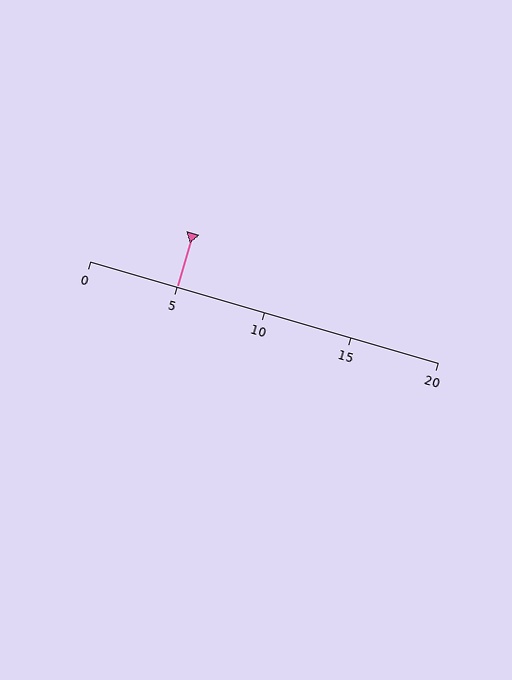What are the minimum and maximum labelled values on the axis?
The axis runs from 0 to 20.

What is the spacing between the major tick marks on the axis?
The major ticks are spaced 5 apart.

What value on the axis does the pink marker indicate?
The marker indicates approximately 5.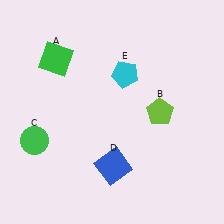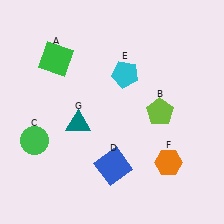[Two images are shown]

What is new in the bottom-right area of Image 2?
An orange hexagon (F) was added in the bottom-right area of Image 2.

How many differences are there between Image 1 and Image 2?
There are 2 differences between the two images.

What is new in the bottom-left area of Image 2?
A teal triangle (G) was added in the bottom-left area of Image 2.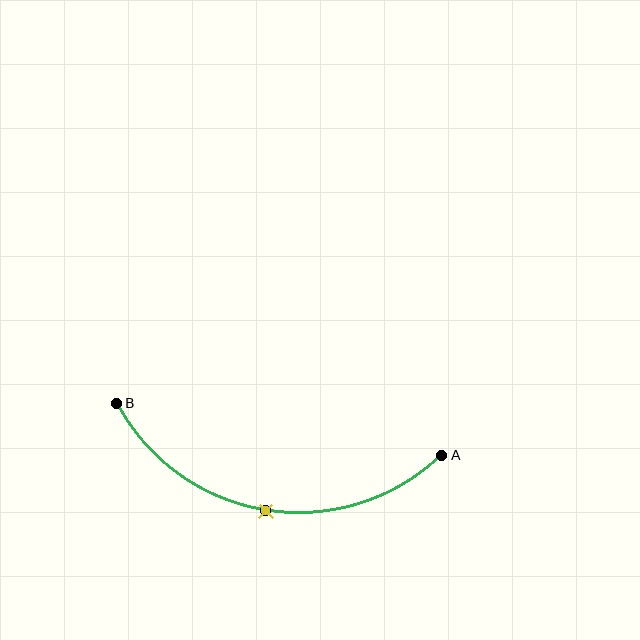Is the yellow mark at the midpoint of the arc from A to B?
Yes. The yellow mark lies on the arc at equal arc-length from both A and B — it is the arc midpoint.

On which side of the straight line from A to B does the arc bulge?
The arc bulges below the straight line connecting A and B.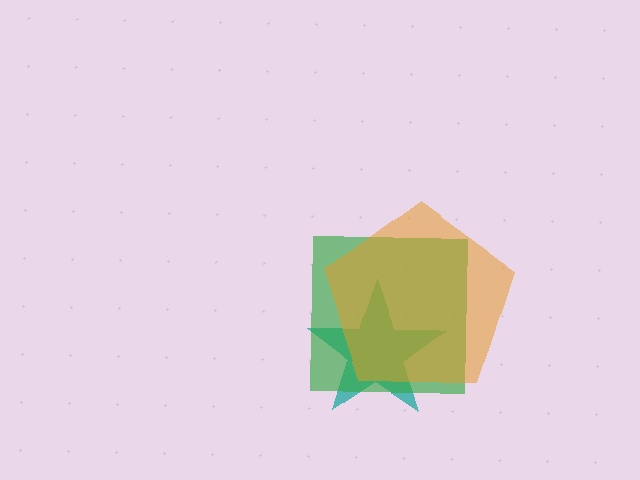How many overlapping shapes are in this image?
There are 3 overlapping shapes in the image.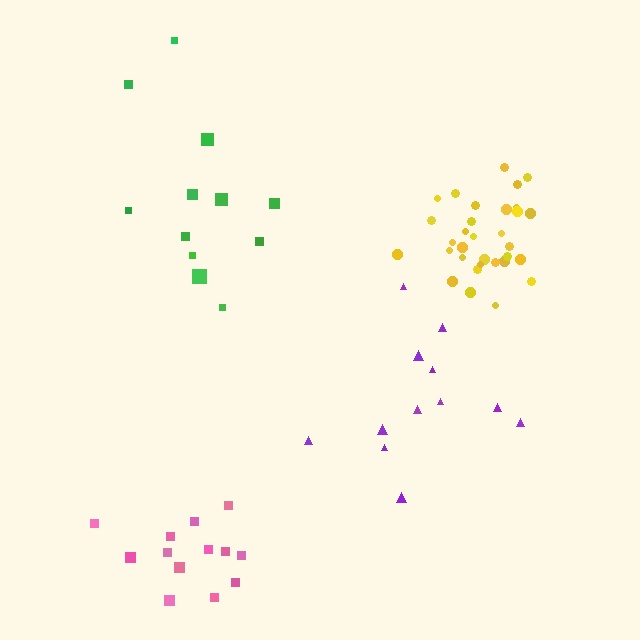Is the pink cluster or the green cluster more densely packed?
Pink.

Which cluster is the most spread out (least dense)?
Green.